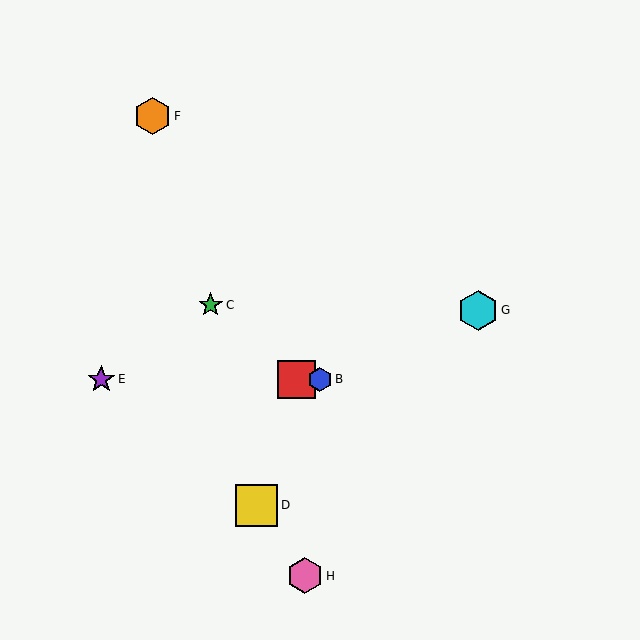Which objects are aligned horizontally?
Objects A, B, E are aligned horizontally.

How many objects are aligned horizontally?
3 objects (A, B, E) are aligned horizontally.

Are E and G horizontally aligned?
No, E is at y≈380 and G is at y≈310.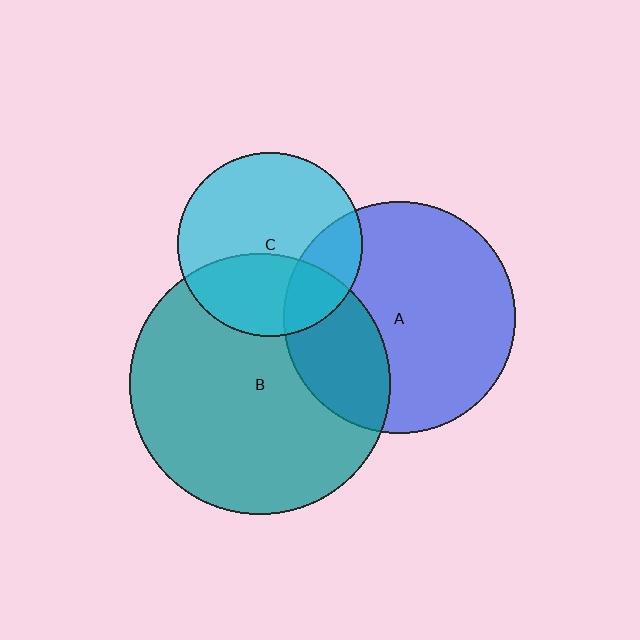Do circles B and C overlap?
Yes.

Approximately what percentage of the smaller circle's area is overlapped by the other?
Approximately 35%.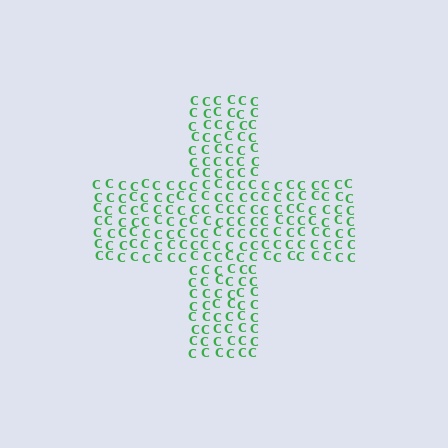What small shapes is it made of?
It is made of small letter C's.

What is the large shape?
The large shape is a cross.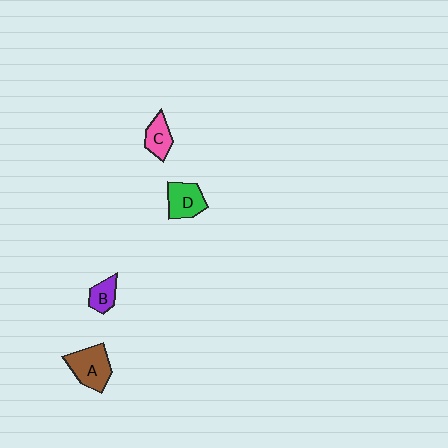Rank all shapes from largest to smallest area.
From largest to smallest: A (brown), D (green), C (pink), B (purple).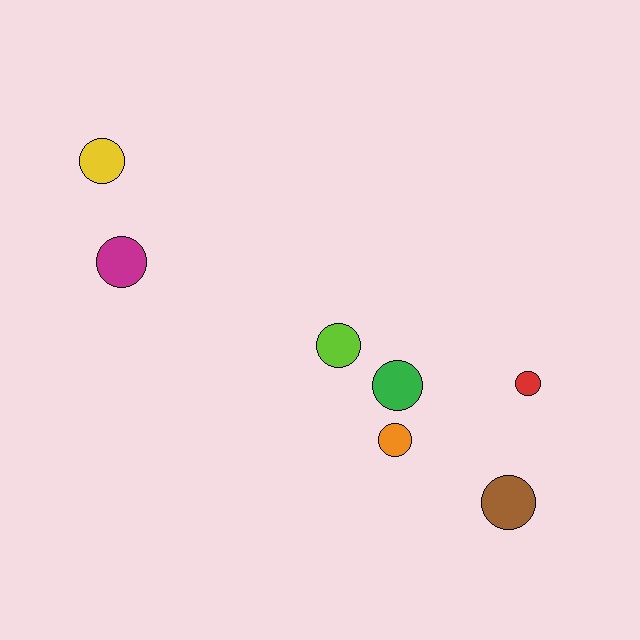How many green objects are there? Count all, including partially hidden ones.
There is 1 green object.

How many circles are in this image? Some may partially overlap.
There are 7 circles.